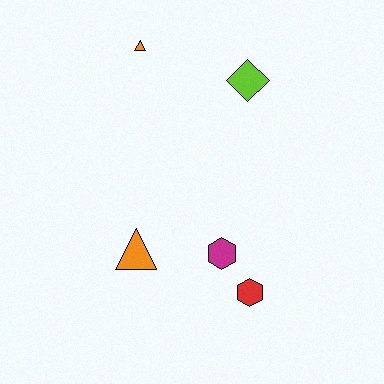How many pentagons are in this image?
There are no pentagons.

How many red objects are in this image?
There is 1 red object.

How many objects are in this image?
There are 5 objects.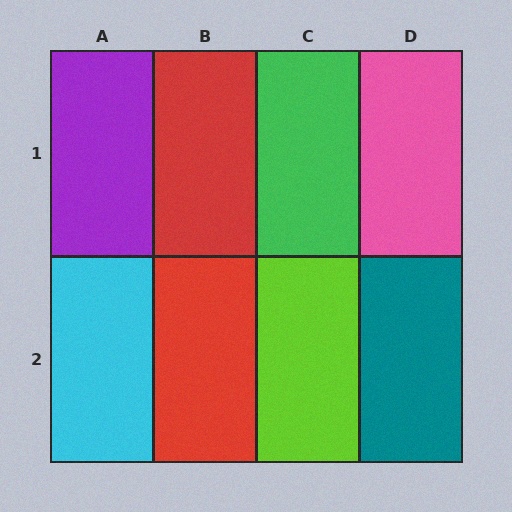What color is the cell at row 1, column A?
Purple.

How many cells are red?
2 cells are red.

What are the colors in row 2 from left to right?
Cyan, red, lime, teal.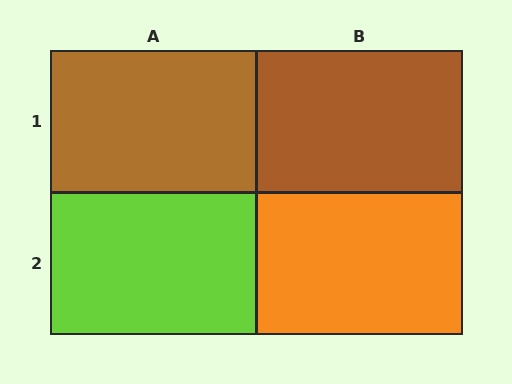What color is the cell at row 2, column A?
Lime.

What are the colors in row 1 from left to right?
Brown, brown.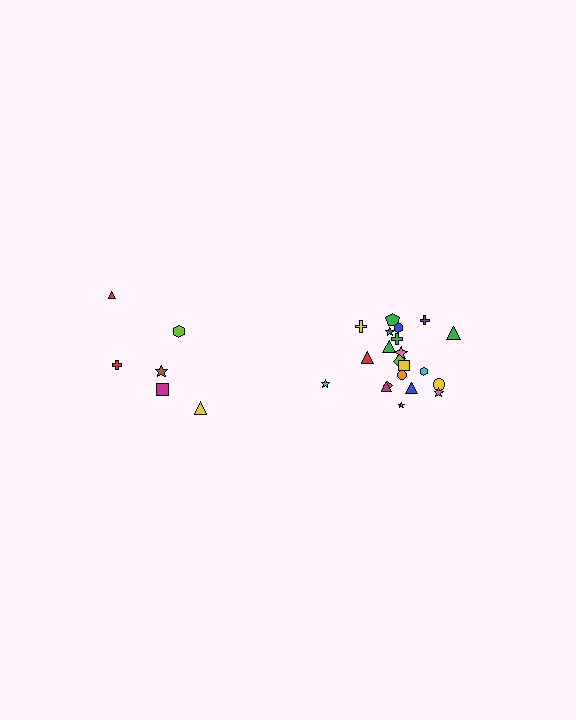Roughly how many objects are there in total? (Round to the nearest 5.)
Roughly 30 objects in total.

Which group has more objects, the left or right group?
The right group.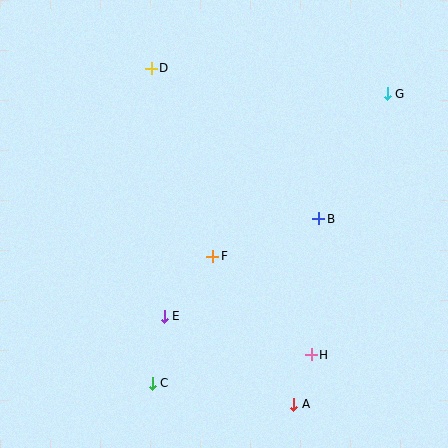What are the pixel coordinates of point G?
Point G is at (387, 94).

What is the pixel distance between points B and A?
The distance between B and A is 187 pixels.